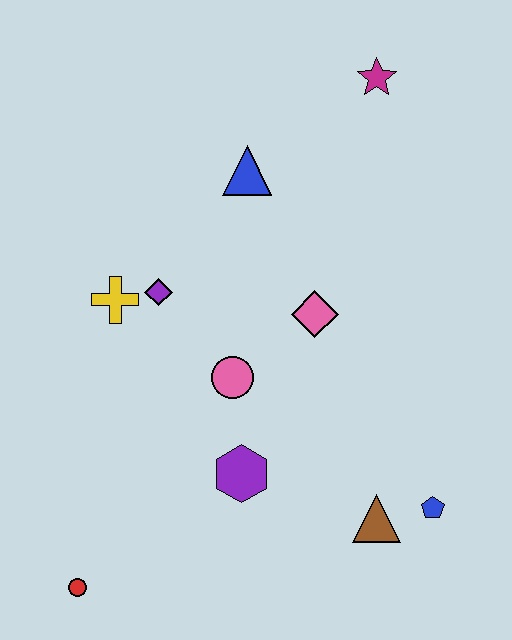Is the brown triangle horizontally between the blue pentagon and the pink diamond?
Yes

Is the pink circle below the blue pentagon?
No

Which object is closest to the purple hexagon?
The pink circle is closest to the purple hexagon.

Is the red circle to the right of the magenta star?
No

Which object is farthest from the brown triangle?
The magenta star is farthest from the brown triangle.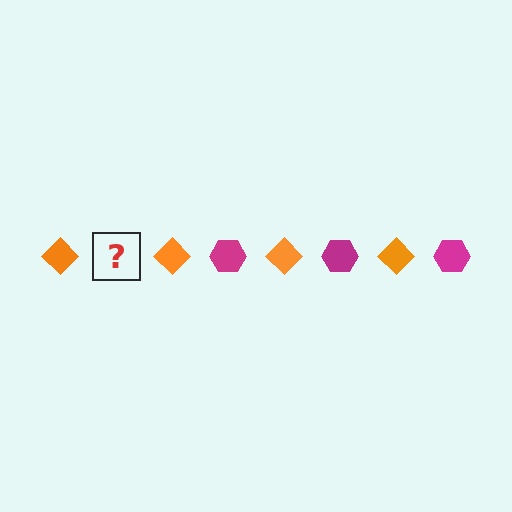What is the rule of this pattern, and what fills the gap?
The rule is that the pattern alternates between orange diamond and magenta hexagon. The gap should be filled with a magenta hexagon.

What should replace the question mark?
The question mark should be replaced with a magenta hexagon.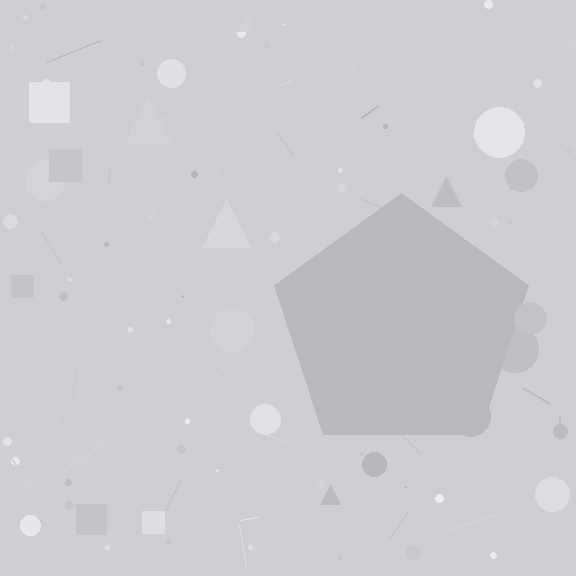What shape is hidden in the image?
A pentagon is hidden in the image.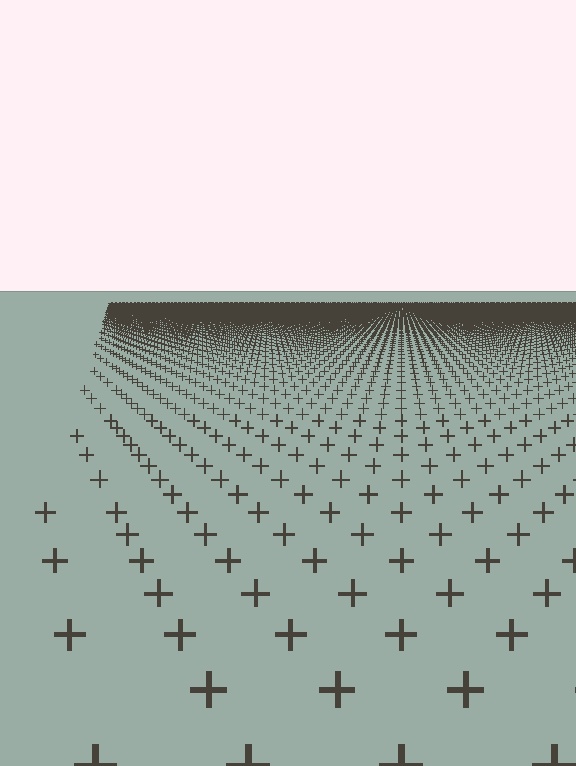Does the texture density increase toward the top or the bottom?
Density increases toward the top.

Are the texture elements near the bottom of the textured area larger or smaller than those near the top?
Larger. Near the bottom, elements are closer to the viewer and appear at a bigger on-screen size.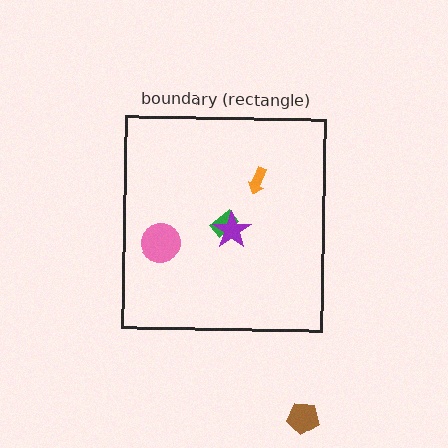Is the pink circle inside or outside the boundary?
Inside.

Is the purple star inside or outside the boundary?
Inside.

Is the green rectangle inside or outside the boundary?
Inside.